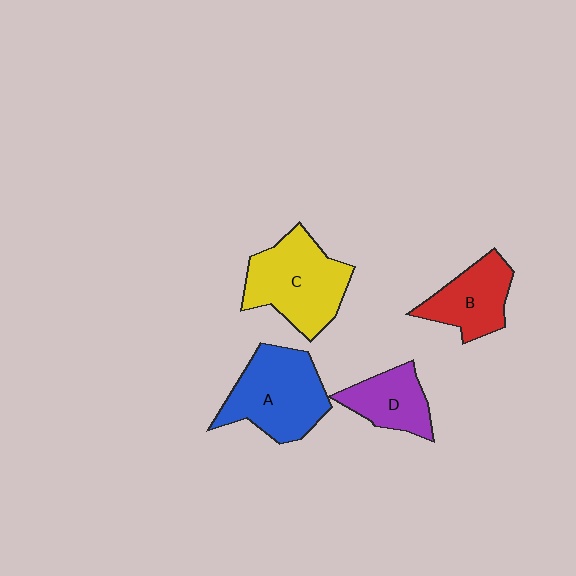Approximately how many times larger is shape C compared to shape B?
Approximately 1.5 times.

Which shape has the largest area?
Shape C (yellow).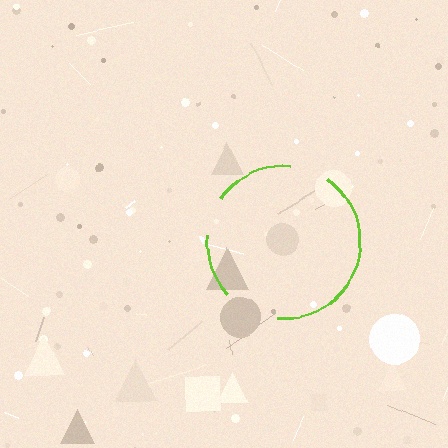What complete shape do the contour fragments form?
The contour fragments form a circle.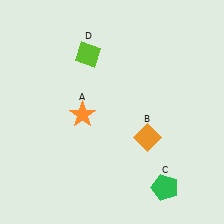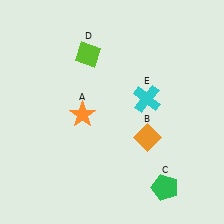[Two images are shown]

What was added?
A cyan cross (E) was added in Image 2.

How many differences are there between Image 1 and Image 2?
There is 1 difference between the two images.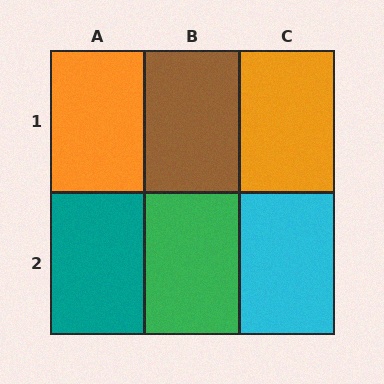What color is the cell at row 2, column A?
Teal.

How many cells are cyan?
1 cell is cyan.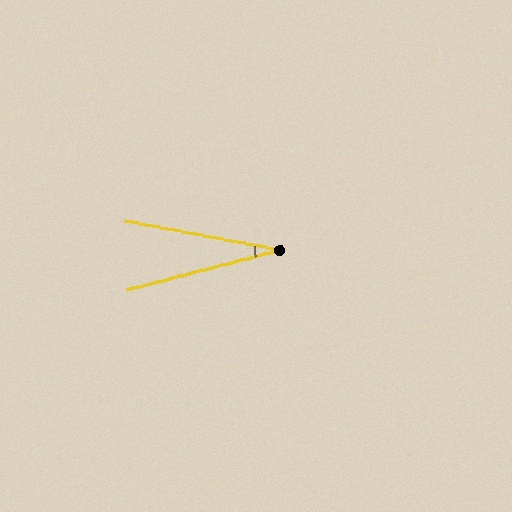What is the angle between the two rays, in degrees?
Approximately 25 degrees.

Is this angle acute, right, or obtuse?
It is acute.